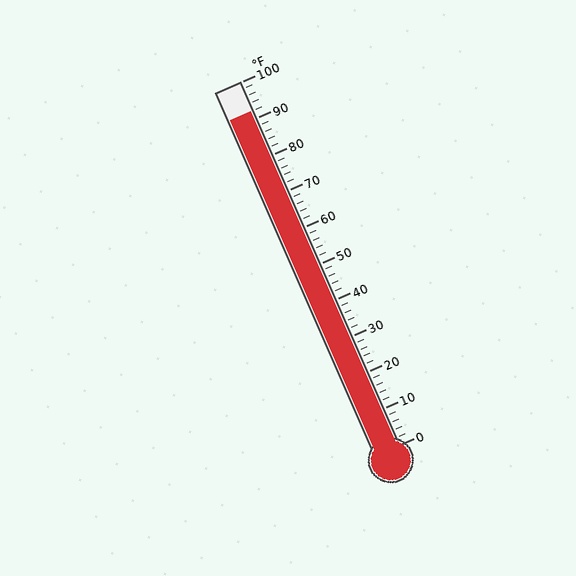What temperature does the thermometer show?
The thermometer shows approximately 92°F.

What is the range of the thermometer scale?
The thermometer scale ranges from 0°F to 100°F.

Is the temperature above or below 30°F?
The temperature is above 30°F.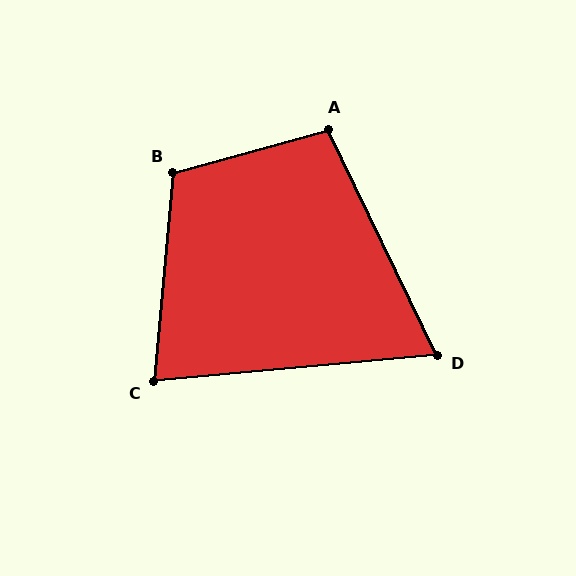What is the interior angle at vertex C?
Approximately 80 degrees (acute).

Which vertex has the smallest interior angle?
D, at approximately 70 degrees.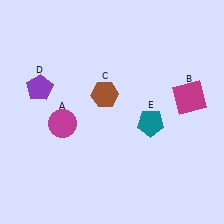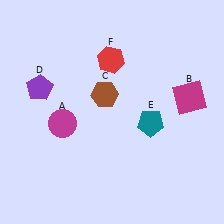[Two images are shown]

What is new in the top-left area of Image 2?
A red hexagon (F) was added in the top-left area of Image 2.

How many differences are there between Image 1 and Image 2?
There is 1 difference between the two images.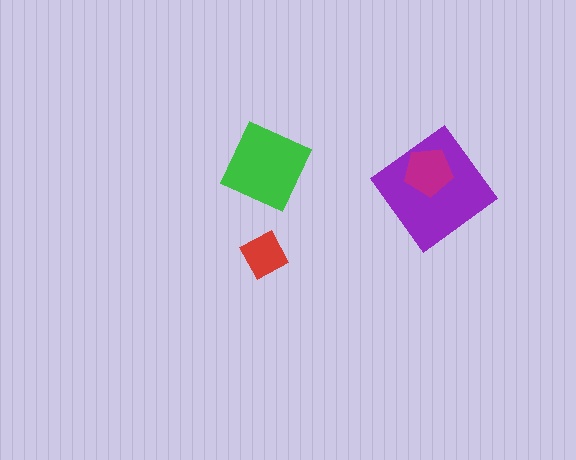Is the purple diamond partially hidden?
Yes, it is partially covered by another shape.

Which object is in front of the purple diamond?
The magenta pentagon is in front of the purple diamond.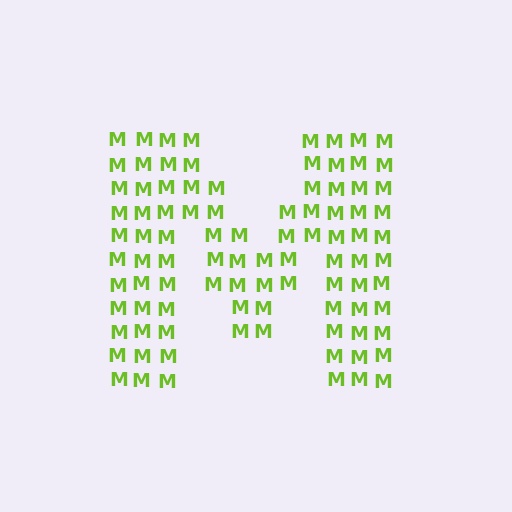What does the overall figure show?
The overall figure shows the letter M.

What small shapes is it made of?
It is made of small letter M's.